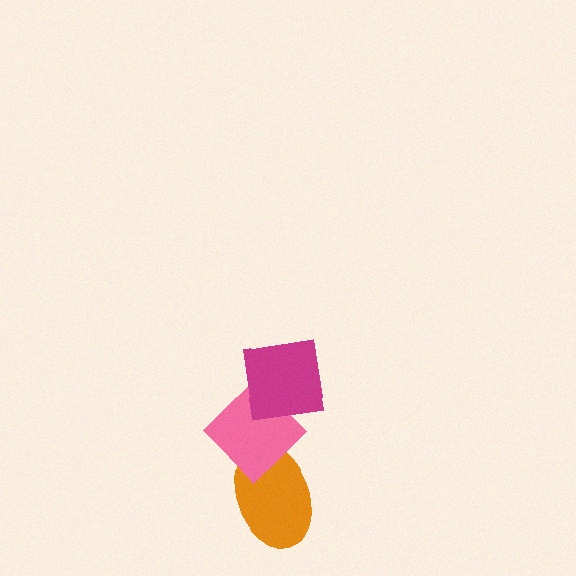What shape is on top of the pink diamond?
The magenta square is on top of the pink diamond.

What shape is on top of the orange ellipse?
The pink diamond is on top of the orange ellipse.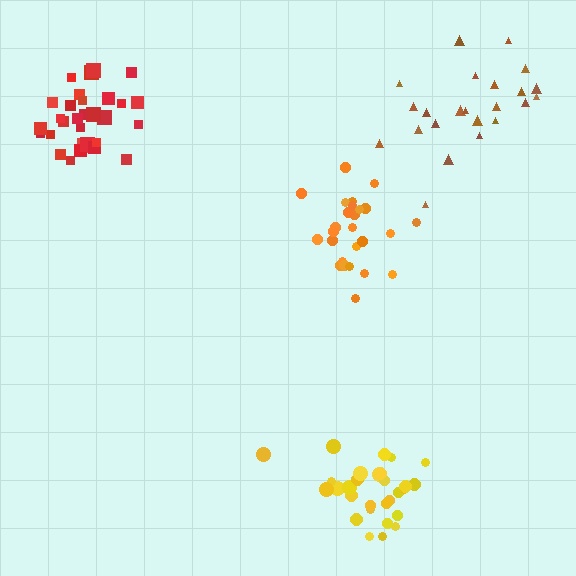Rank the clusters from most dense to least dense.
red, yellow, orange, brown.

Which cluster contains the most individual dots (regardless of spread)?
Red (31).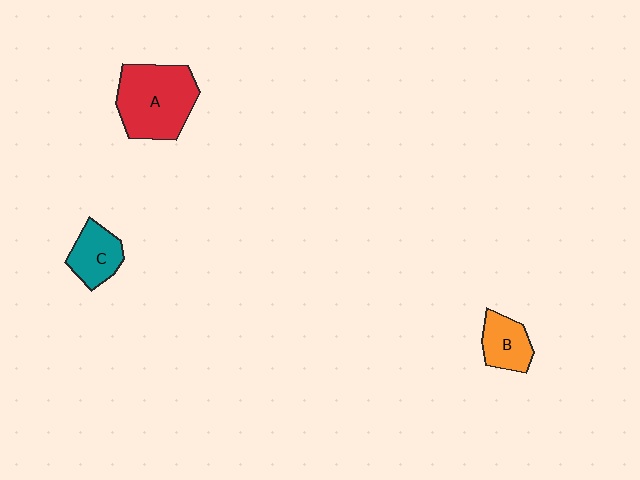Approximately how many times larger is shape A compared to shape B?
Approximately 2.2 times.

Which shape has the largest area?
Shape A (red).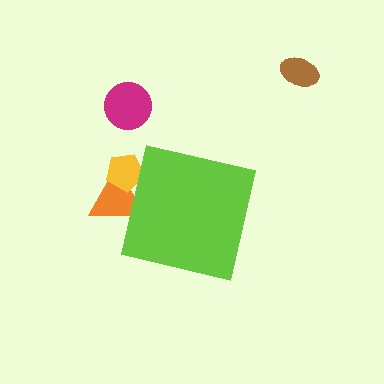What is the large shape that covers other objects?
A lime square.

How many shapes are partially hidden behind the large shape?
2 shapes are partially hidden.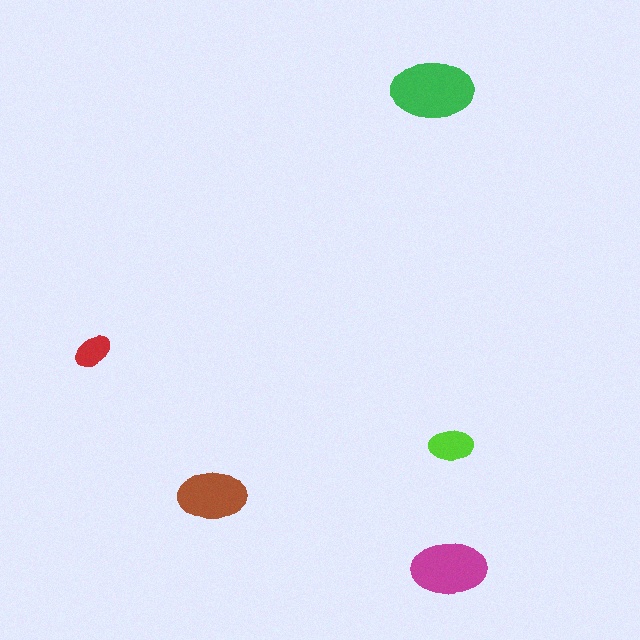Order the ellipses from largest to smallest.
the green one, the magenta one, the brown one, the lime one, the red one.